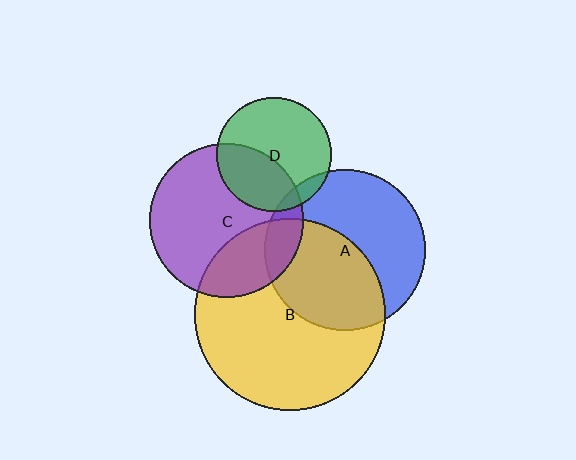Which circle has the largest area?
Circle B (yellow).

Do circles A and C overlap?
Yes.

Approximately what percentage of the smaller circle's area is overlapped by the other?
Approximately 15%.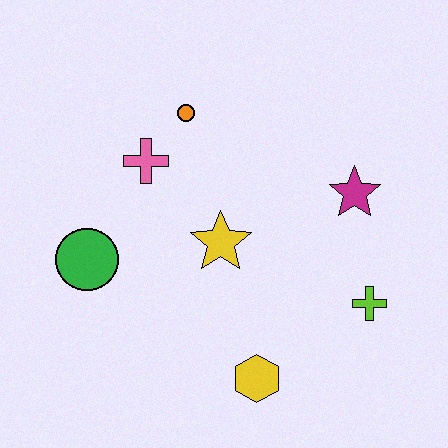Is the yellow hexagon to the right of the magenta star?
No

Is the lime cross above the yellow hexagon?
Yes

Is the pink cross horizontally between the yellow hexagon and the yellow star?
No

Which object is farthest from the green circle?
The lime cross is farthest from the green circle.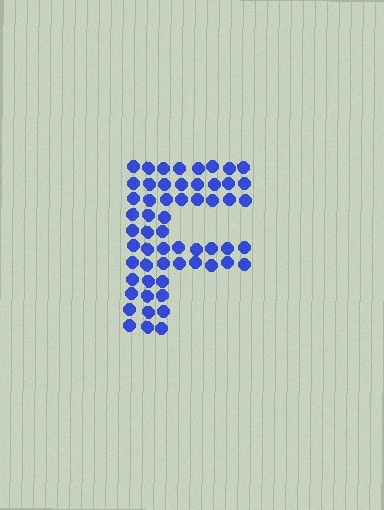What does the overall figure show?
The overall figure shows the letter F.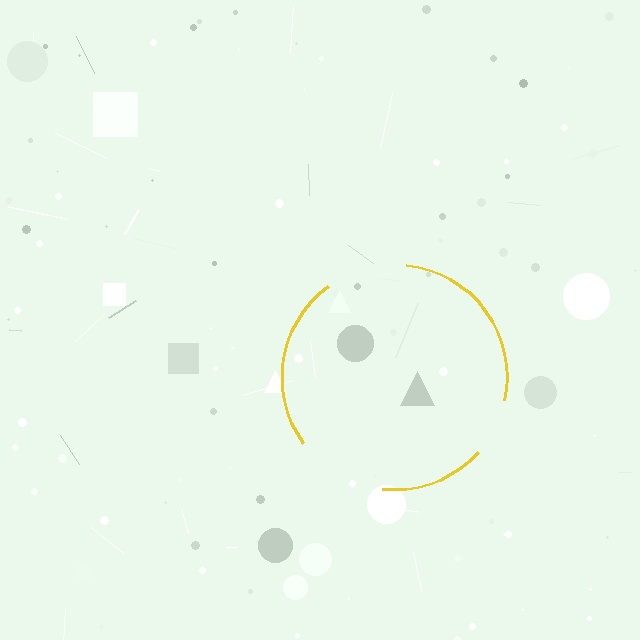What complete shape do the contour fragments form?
The contour fragments form a circle.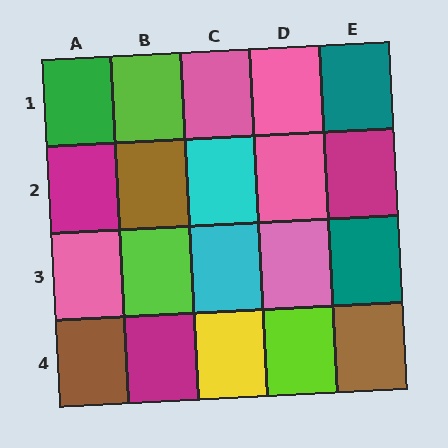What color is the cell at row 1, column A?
Green.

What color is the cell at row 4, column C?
Yellow.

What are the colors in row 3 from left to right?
Pink, lime, cyan, pink, teal.